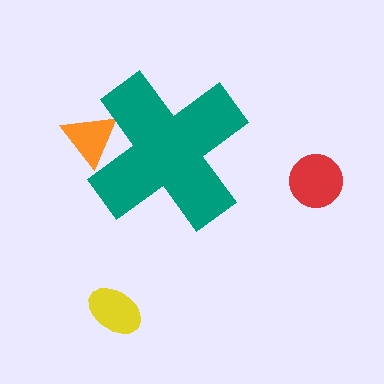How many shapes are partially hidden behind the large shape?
1 shape is partially hidden.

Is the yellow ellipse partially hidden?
No, the yellow ellipse is fully visible.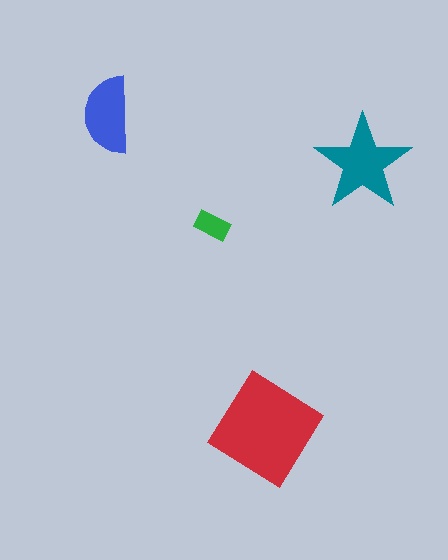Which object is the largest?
The red diamond.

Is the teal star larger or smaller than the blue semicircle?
Larger.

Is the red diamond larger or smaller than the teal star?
Larger.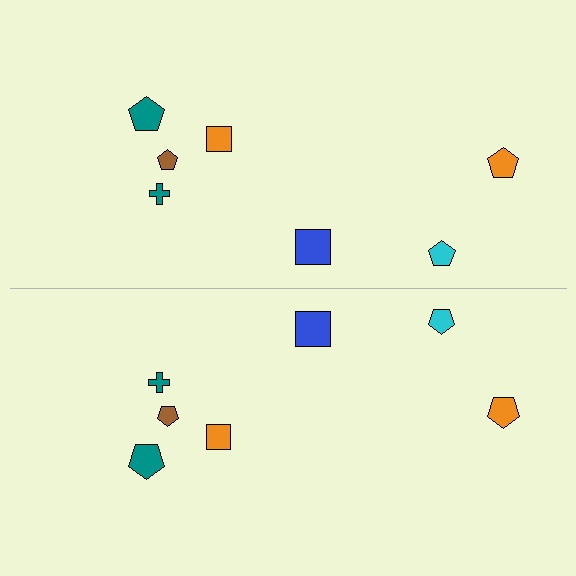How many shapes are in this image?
There are 14 shapes in this image.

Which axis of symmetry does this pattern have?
The pattern has a horizontal axis of symmetry running through the center of the image.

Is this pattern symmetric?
Yes, this pattern has bilateral (reflection) symmetry.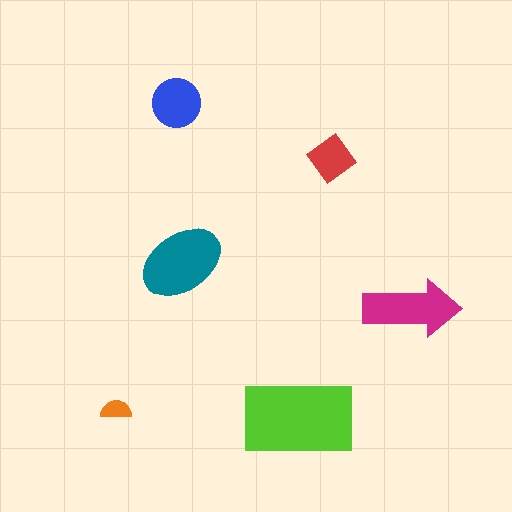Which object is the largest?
The lime rectangle.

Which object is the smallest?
The orange semicircle.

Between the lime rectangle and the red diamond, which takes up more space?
The lime rectangle.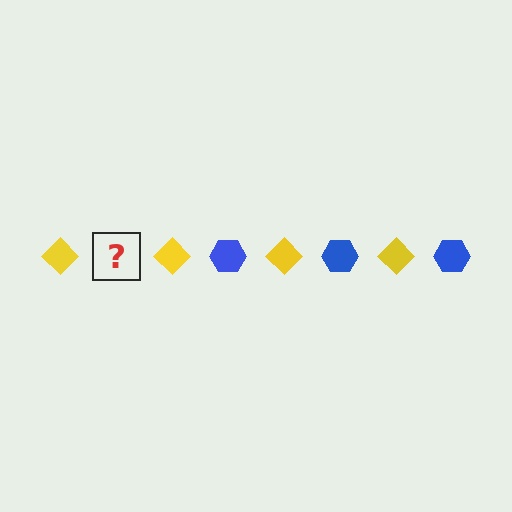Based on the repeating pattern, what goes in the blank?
The blank should be a blue hexagon.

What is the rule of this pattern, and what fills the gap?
The rule is that the pattern alternates between yellow diamond and blue hexagon. The gap should be filled with a blue hexagon.